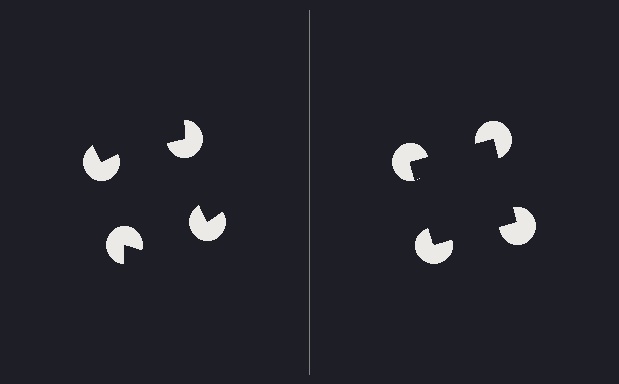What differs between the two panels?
The pac-man discs are positioned identically on both sides; only the wedge orientations differ. On the right they align to a square; on the left they are misaligned.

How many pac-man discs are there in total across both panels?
8 — 4 on each side.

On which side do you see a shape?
An illusory square appears on the right side. On the left side the wedge cuts are rotated, so no coherent shape forms.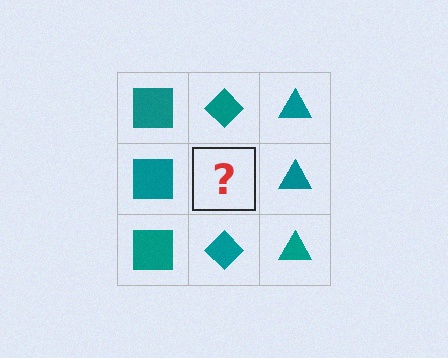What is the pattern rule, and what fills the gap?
The rule is that each column has a consistent shape. The gap should be filled with a teal diamond.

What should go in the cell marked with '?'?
The missing cell should contain a teal diamond.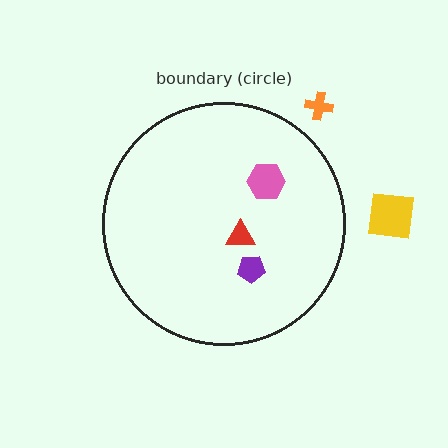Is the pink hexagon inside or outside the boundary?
Inside.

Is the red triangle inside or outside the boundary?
Inside.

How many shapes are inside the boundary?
3 inside, 2 outside.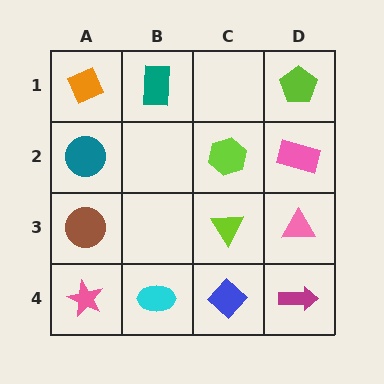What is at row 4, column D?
A magenta arrow.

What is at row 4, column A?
A pink star.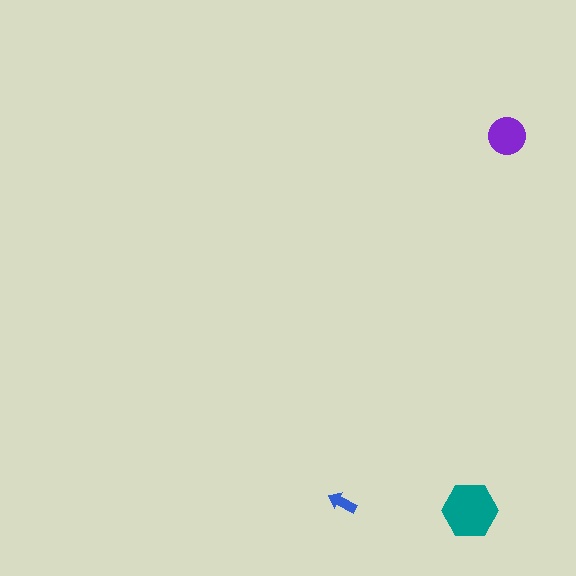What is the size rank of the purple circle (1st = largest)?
2nd.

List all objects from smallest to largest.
The blue arrow, the purple circle, the teal hexagon.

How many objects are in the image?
There are 3 objects in the image.